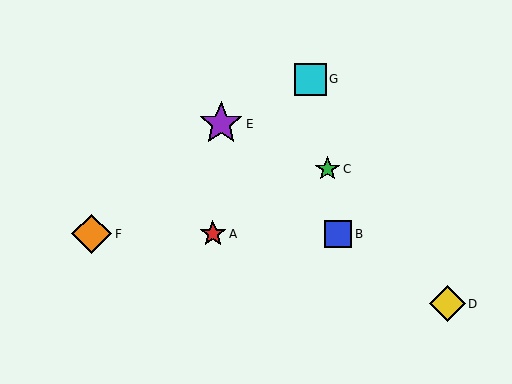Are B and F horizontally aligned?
Yes, both are at y≈234.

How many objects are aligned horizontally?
3 objects (A, B, F) are aligned horizontally.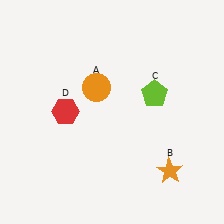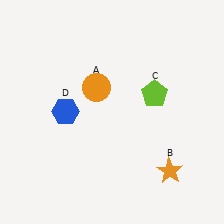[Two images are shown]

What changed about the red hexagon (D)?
In Image 1, D is red. In Image 2, it changed to blue.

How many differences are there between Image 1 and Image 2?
There is 1 difference between the two images.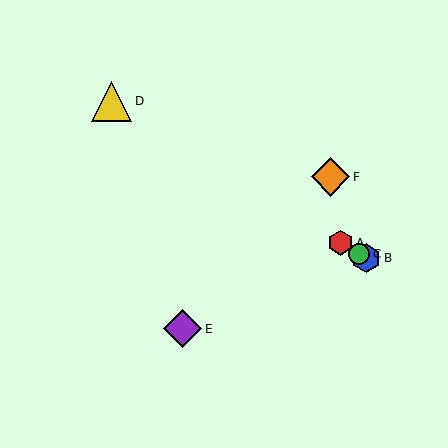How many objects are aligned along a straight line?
4 objects (A, B, C, D) are aligned along a straight line.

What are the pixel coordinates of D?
Object D is at (112, 101).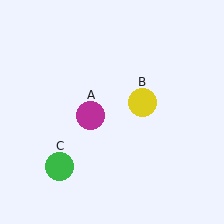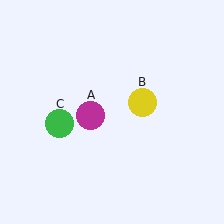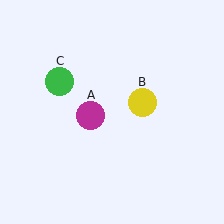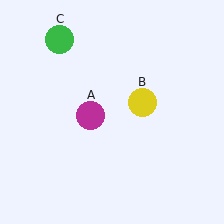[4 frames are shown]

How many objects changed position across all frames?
1 object changed position: green circle (object C).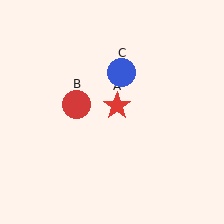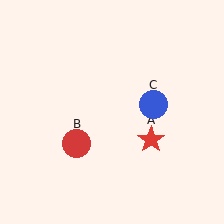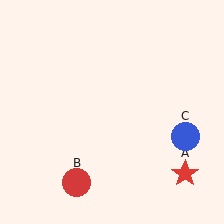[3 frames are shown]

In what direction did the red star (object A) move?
The red star (object A) moved down and to the right.